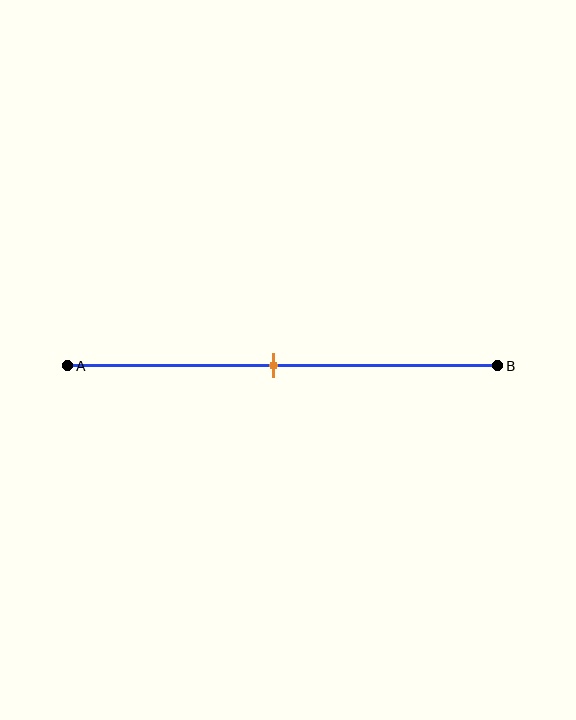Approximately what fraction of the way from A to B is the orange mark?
The orange mark is approximately 50% of the way from A to B.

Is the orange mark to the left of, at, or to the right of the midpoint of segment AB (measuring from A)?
The orange mark is approximately at the midpoint of segment AB.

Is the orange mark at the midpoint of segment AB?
Yes, the mark is approximately at the midpoint.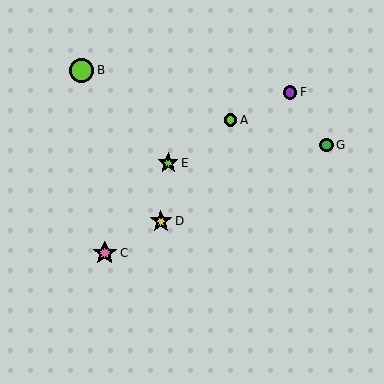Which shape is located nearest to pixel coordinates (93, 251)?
The pink star (labeled C) at (105, 253) is nearest to that location.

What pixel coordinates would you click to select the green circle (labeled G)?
Click at (327, 145) to select the green circle G.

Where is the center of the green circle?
The center of the green circle is at (327, 145).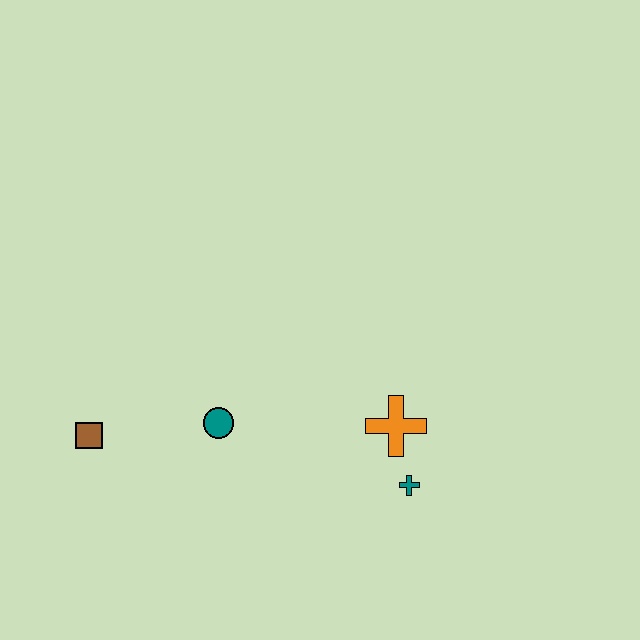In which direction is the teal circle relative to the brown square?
The teal circle is to the right of the brown square.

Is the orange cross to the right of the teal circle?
Yes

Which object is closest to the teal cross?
The orange cross is closest to the teal cross.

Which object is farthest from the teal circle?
The teal cross is farthest from the teal circle.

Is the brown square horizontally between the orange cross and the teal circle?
No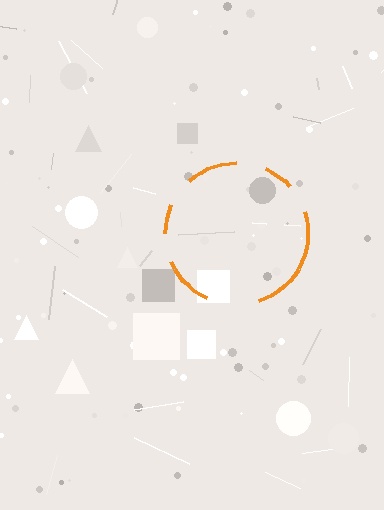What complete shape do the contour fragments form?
The contour fragments form a circle.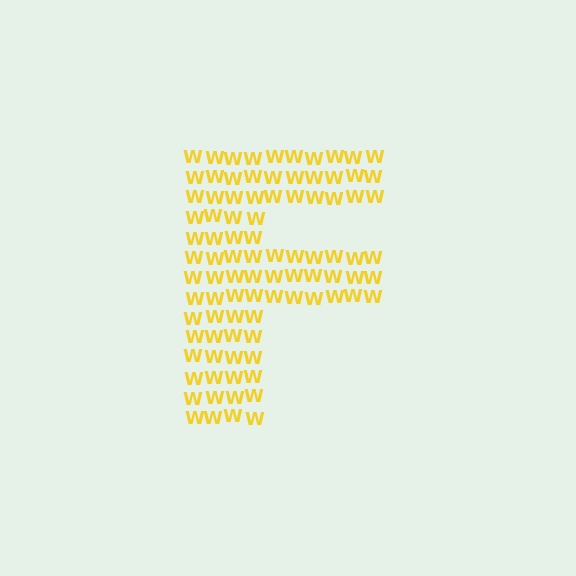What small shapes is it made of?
It is made of small letter W's.